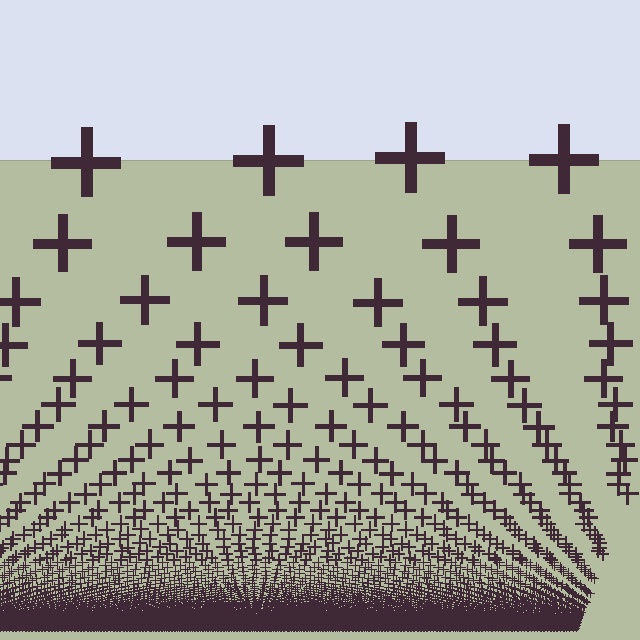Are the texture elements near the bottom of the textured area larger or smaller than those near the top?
Smaller. The gradient is inverted — elements near the bottom are smaller and denser.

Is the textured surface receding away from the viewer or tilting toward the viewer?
The surface appears to tilt toward the viewer. Texture elements get larger and sparser toward the top.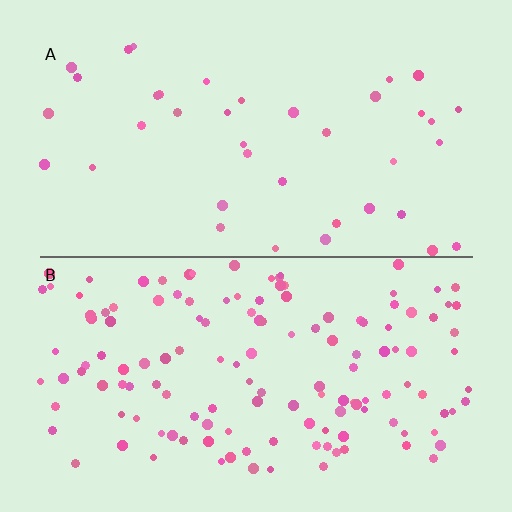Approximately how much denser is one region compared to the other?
Approximately 3.6× — region B over region A.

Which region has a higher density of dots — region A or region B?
B (the bottom).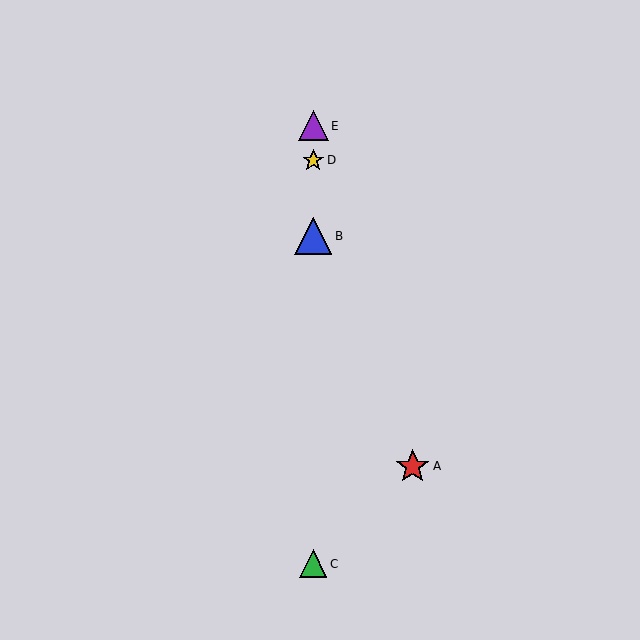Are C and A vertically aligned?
No, C is at x≈313 and A is at x≈413.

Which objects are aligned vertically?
Objects B, C, D, E are aligned vertically.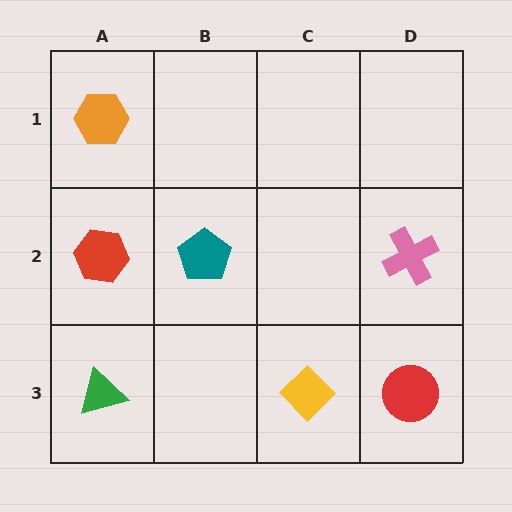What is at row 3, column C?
A yellow diamond.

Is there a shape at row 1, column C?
No, that cell is empty.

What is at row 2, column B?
A teal pentagon.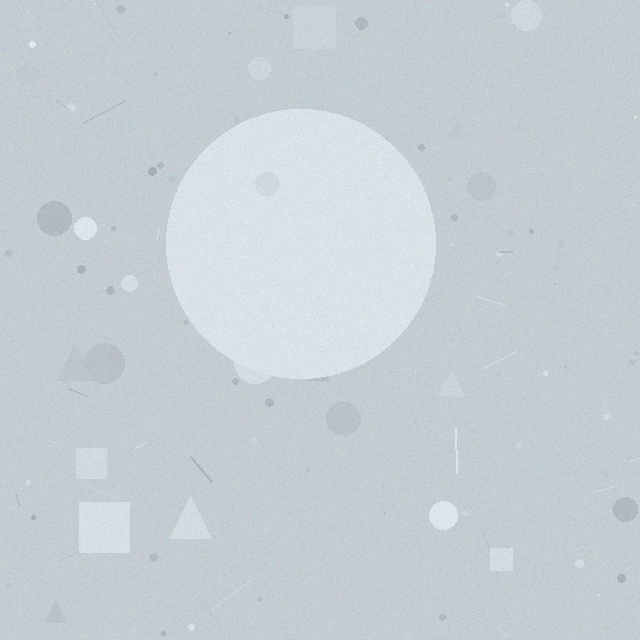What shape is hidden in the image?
A circle is hidden in the image.